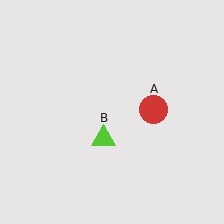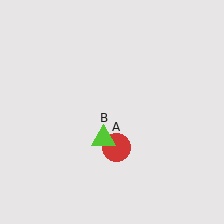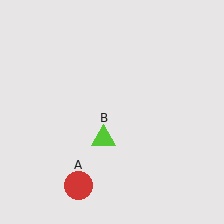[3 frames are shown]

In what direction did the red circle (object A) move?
The red circle (object A) moved down and to the left.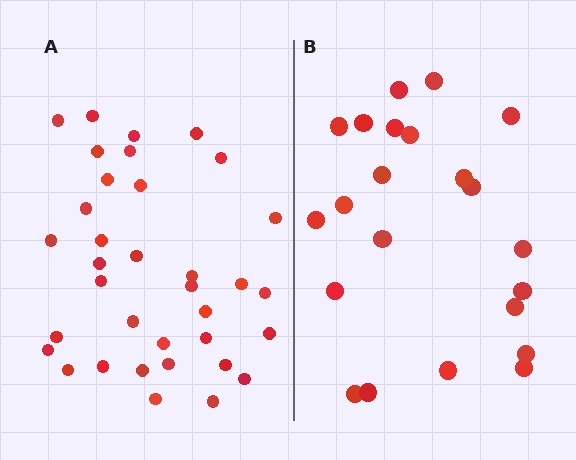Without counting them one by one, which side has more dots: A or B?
Region A (the left region) has more dots.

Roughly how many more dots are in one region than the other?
Region A has approximately 15 more dots than region B.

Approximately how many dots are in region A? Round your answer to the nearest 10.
About 40 dots. (The exact count is 35, which rounds to 40.)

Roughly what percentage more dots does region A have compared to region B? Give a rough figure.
About 60% more.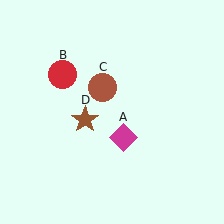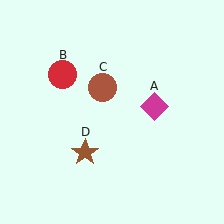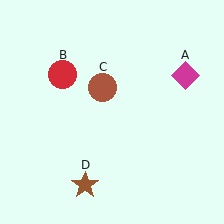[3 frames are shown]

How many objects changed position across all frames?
2 objects changed position: magenta diamond (object A), brown star (object D).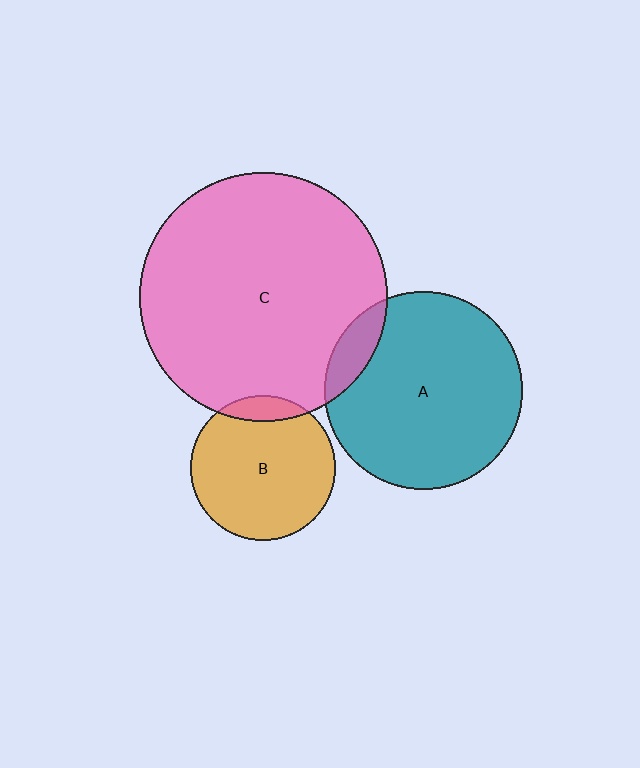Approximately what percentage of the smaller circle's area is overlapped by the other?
Approximately 10%.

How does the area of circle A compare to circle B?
Approximately 1.9 times.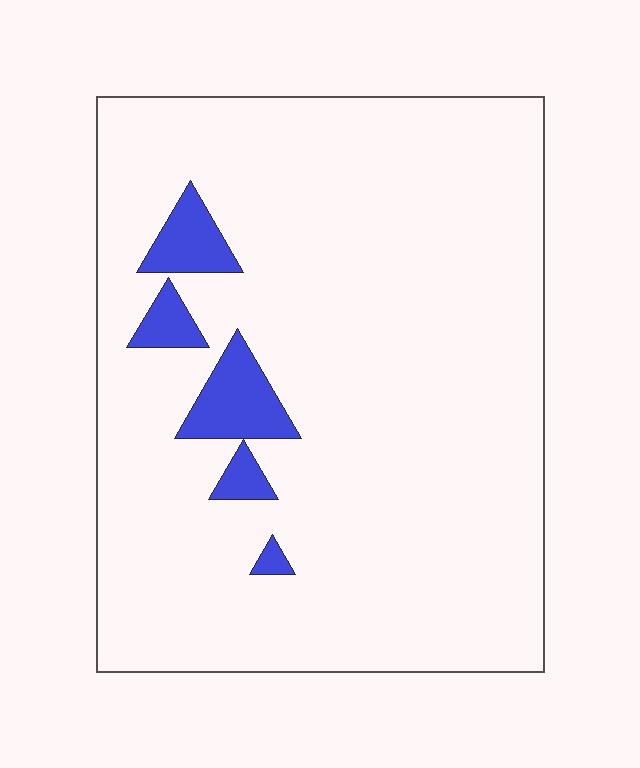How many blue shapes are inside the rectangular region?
5.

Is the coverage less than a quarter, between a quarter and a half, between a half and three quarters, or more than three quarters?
Less than a quarter.